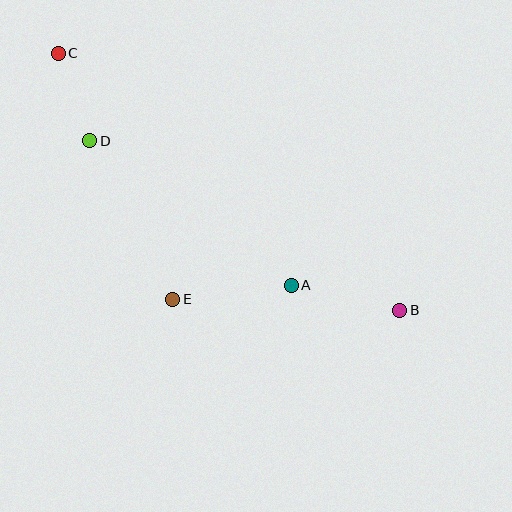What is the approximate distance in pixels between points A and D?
The distance between A and D is approximately 248 pixels.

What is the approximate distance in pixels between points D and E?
The distance between D and E is approximately 179 pixels.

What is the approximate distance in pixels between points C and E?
The distance between C and E is approximately 271 pixels.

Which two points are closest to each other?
Points C and D are closest to each other.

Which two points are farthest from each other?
Points B and C are farthest from each other.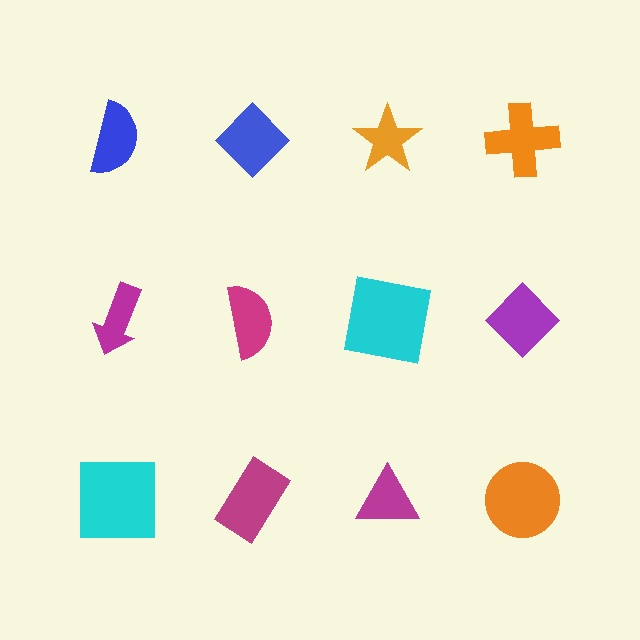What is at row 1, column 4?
An orange cross.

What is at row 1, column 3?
An orange star.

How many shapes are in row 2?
4 shapes.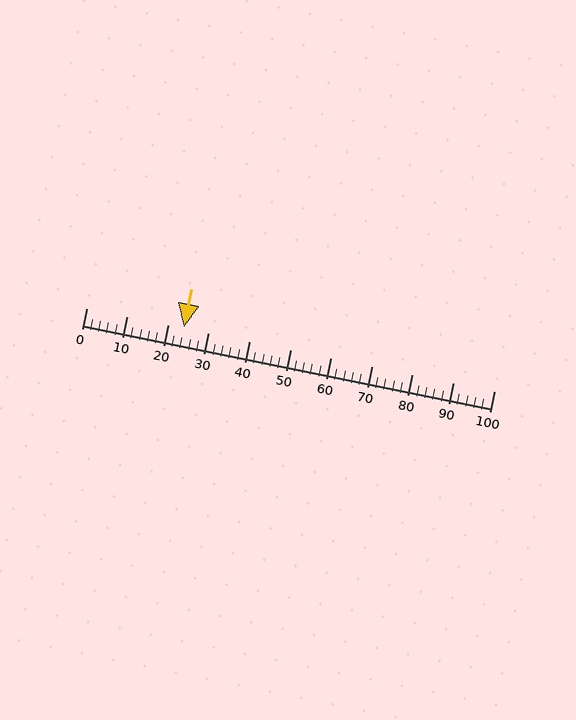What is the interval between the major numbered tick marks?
The major tick marks are spaced 10 units apart.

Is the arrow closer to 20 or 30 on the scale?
The arrow is closer to 20.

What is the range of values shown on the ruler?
The ruler shows values from 0 to 100.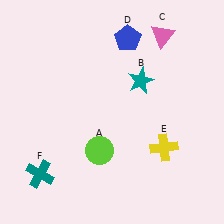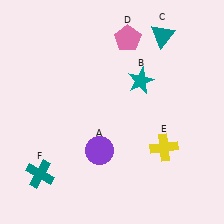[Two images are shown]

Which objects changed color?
A changed from lime to purple. C changed from pink to teal. D changed from blue to pink.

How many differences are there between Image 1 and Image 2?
There are 3 differences between the two images.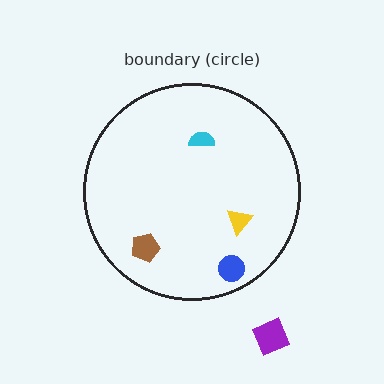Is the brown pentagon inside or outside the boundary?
Inside.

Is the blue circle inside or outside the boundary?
Inside.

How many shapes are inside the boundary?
4 inside, 1 outside.